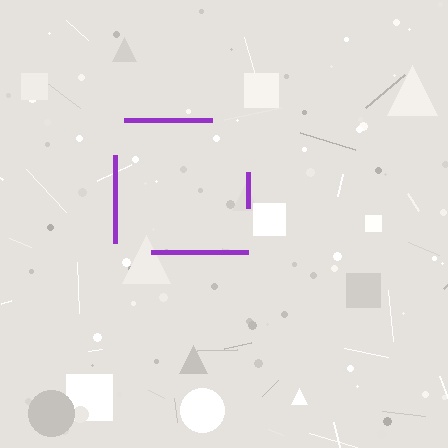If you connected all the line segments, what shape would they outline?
They would outline a square.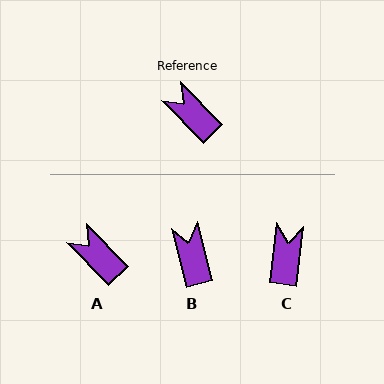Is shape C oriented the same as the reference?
No, it is off by about 51 degrees.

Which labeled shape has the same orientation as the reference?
A.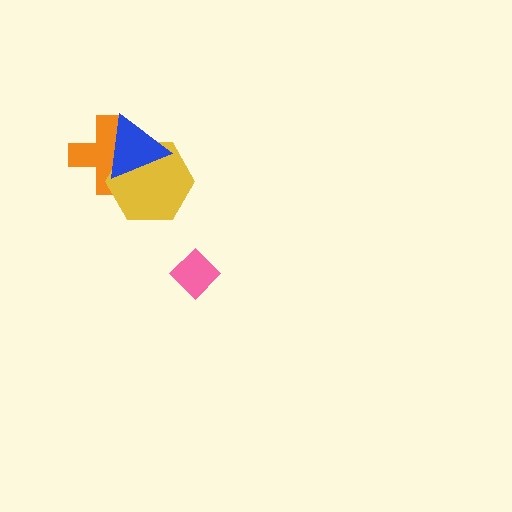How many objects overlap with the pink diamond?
0 objects overlap with the pink diamond.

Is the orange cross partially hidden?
Yes, it is partially covered by another shape.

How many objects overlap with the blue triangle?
2 objects overlap with the blue triangle.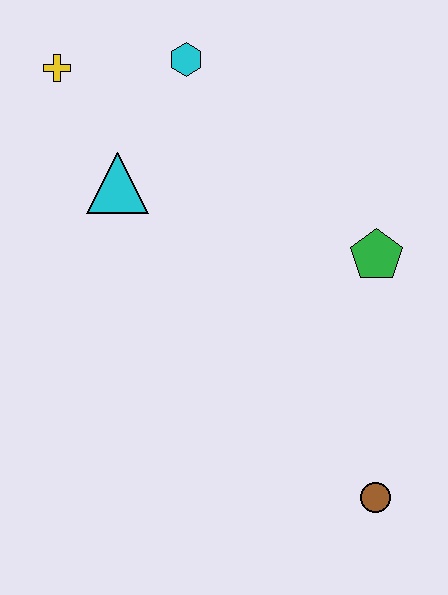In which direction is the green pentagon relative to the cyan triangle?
The green pentagon is to the right of the cyan triangle.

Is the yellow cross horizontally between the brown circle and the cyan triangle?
No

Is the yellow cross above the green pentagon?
Yes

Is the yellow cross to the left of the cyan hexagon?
Yes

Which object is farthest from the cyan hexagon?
The brown circle is farthest from the cyan hexagon.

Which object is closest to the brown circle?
The green pentagon is closest to the brown circle.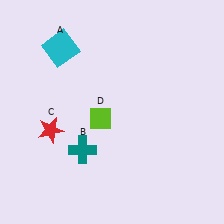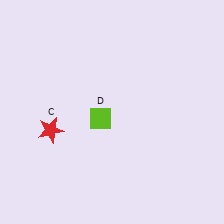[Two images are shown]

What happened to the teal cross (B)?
The teal cross (B) was removed in Image 2. It was in the bottom-left area of Image 1.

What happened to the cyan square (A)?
The cyan square (A) was removed in Image 2. It was in the top-left area of Image 1.